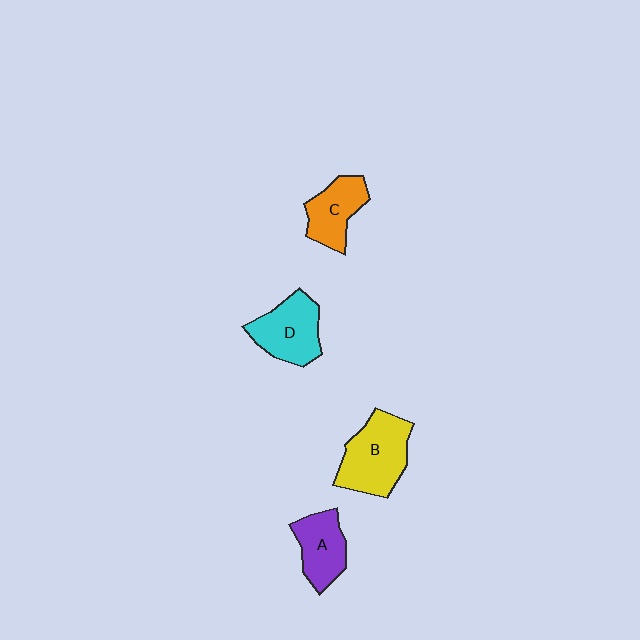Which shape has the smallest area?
Shape C (orange).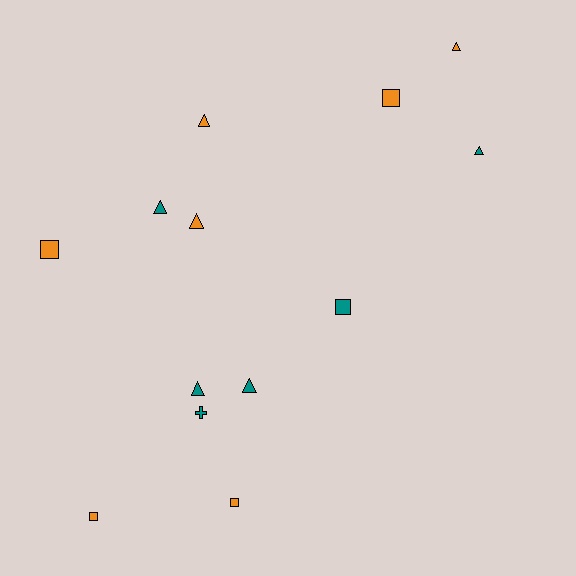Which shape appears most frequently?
Triangle, with 7 objects.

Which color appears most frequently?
Orange, with 7 objects.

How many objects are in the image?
There are 13 objects.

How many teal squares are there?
There is 1 teal square.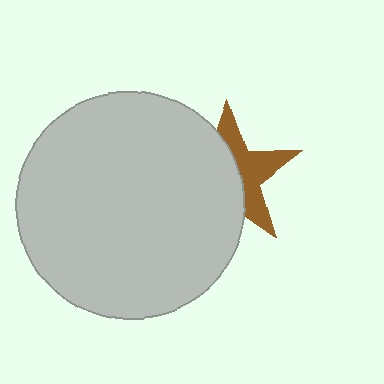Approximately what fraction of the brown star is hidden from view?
Roughly 57% of the brown star is hidden behind the light gray circle.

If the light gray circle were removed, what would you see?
You would see the complete brown star.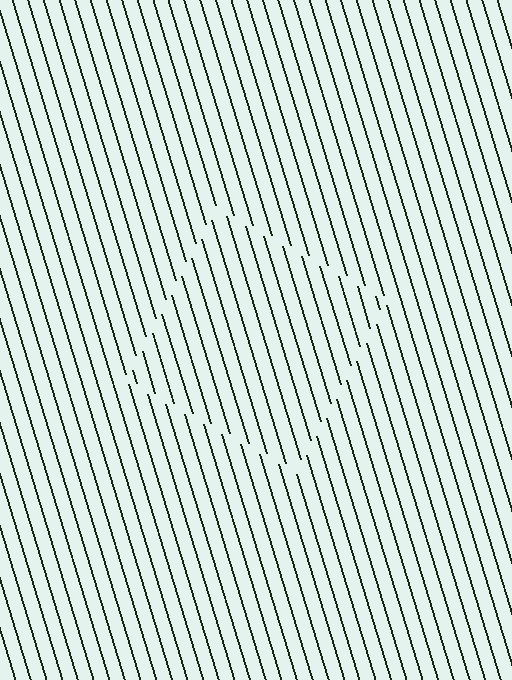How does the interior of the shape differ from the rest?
The interior of the shape contains the same grating, shifted by half a period — the contour is defined by the phase discontinuity where line-ends from the inner and outer gratings abut.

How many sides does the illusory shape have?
4 sides — the line-ends trace a square.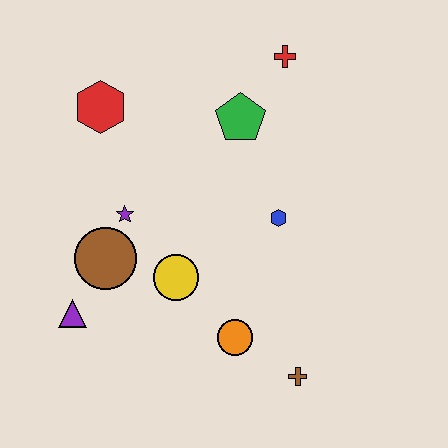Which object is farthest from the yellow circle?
The red cross is farthest from the yellow circle.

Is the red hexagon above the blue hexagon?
Yes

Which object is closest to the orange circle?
The brown cross is closest to the orange circle.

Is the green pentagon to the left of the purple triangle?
No